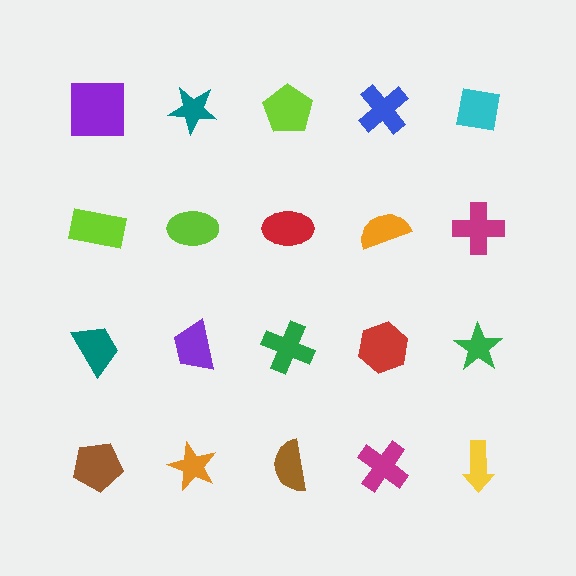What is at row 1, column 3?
A lime pentagon.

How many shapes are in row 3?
5 shapes.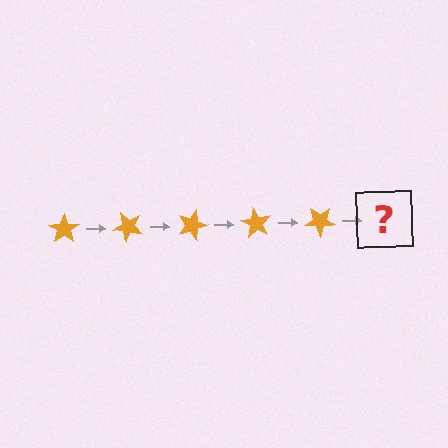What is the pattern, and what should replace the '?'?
The pattern is that the star rotates 45 degrees each step. The '?' should be an orange star rotated 225 degrees.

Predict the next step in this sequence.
The next step is an orange star rotated 225 degrees.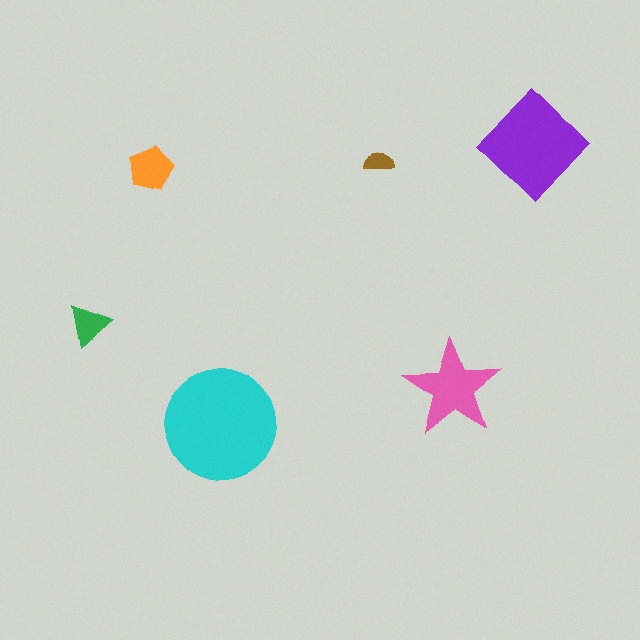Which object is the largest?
The cyan circle.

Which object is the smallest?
The brown semicircle.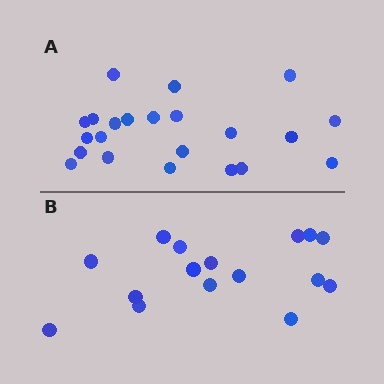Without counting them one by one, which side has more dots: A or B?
Region A (the top region) has more dots.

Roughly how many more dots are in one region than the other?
Region A has about 6 more dots than region B.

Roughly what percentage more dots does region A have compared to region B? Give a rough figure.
About 40% more.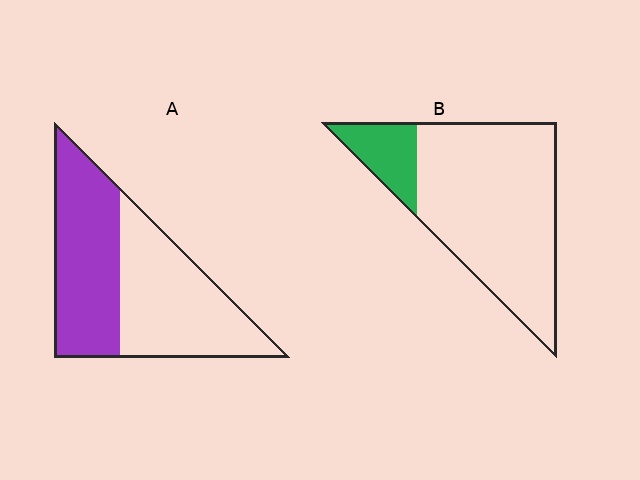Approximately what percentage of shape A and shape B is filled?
A is approximately 50% and B is approximately 15%.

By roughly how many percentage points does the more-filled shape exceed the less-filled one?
By roughly 30 percentage points (A over B).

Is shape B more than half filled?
No.